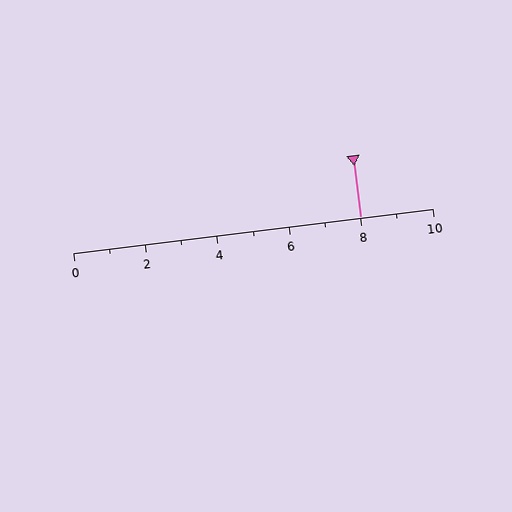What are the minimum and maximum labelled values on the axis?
The axis runs from 0 to 10.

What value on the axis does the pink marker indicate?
The marker indicates approximately 8.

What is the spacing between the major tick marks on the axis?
The major ticks are spaced 2 apart.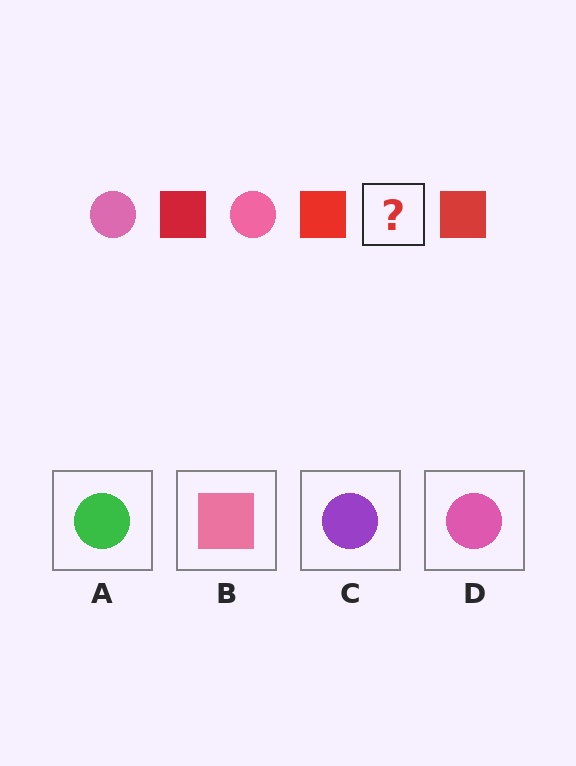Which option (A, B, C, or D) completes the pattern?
D.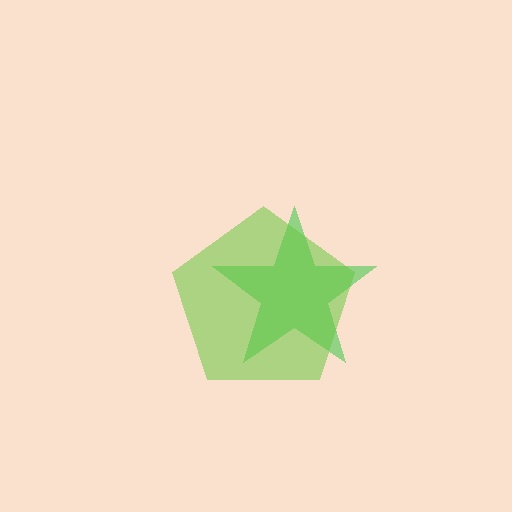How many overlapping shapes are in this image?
There are 2 overlapping shapes in the image.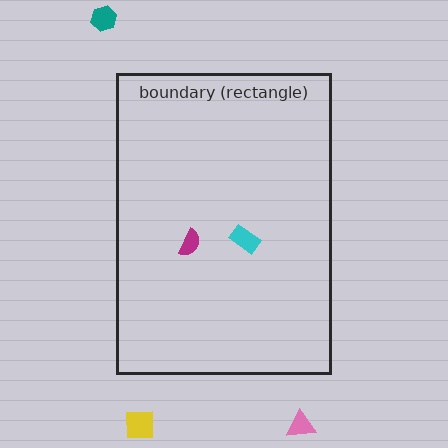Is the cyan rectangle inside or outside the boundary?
Inside.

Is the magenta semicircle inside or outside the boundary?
Inside.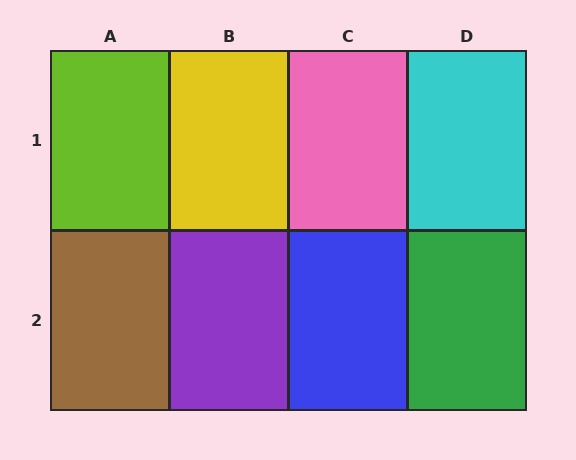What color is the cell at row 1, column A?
Lime.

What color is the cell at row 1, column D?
Cyan.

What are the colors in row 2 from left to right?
Brown, purple, blue, green.